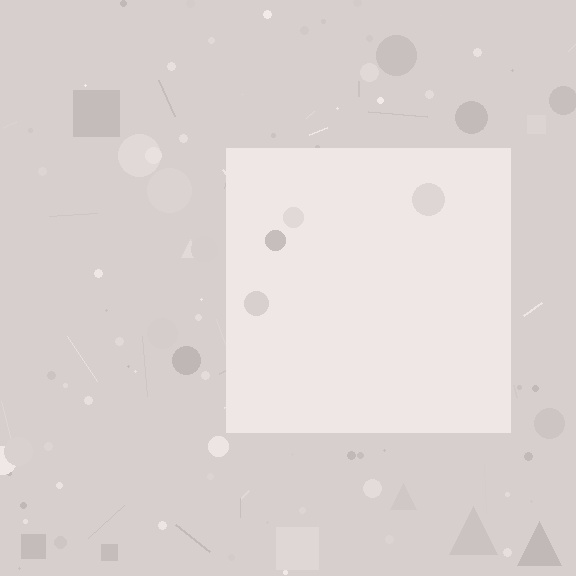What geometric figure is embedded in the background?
A square is embedded in the background.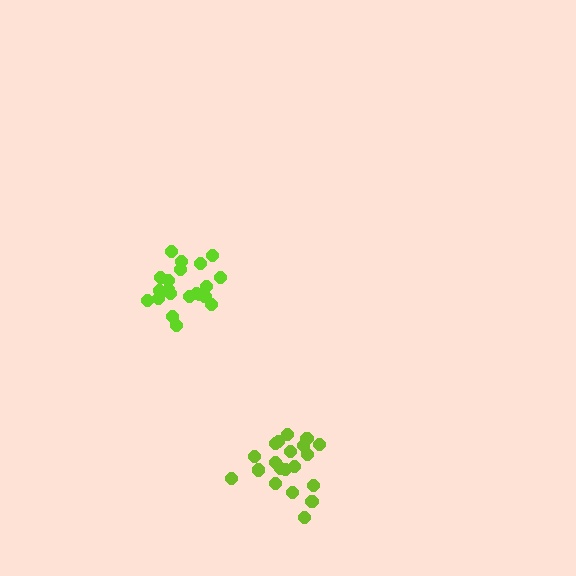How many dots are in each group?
Group 1: 20 dots, Group 2: 21 dots (41 total).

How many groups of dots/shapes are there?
There are 2 groups.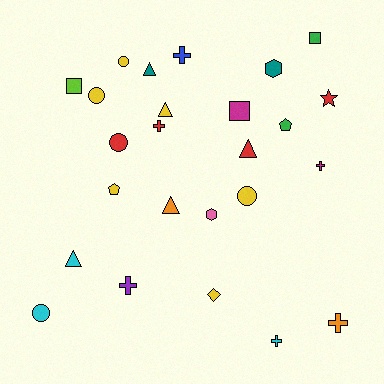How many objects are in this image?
There are 25 objects.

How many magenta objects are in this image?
There are 2 magenta objects.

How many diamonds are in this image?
There is 1 diamond.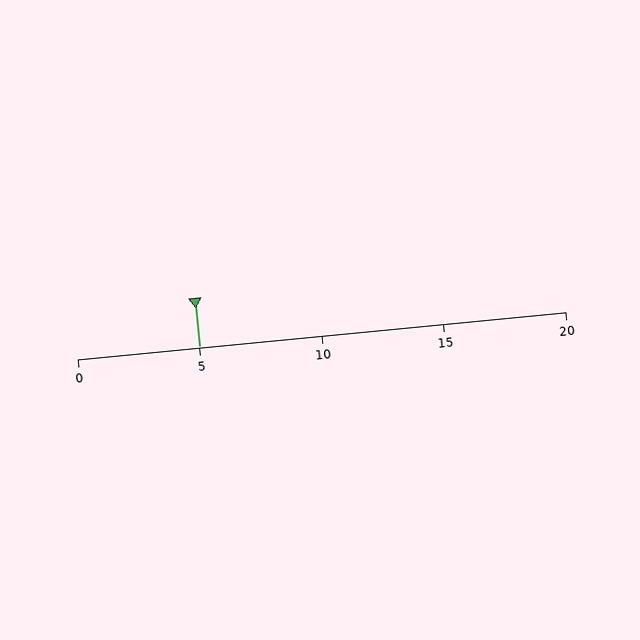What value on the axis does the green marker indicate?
The marker indicates approximately 5.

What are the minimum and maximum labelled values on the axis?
The axis runs from 0 to 20.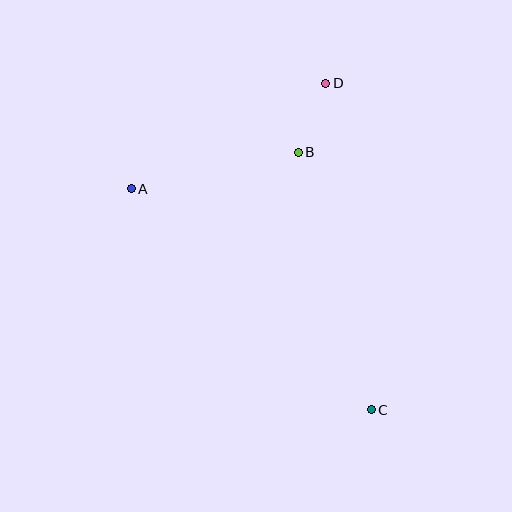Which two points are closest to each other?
Points B and D are closest to each other.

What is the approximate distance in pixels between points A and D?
The distance between A and D is approximately 221 pixels.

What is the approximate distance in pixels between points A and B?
The distance between A and B is approximately 171 pixels.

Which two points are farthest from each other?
Points C and D are farthest from each other.